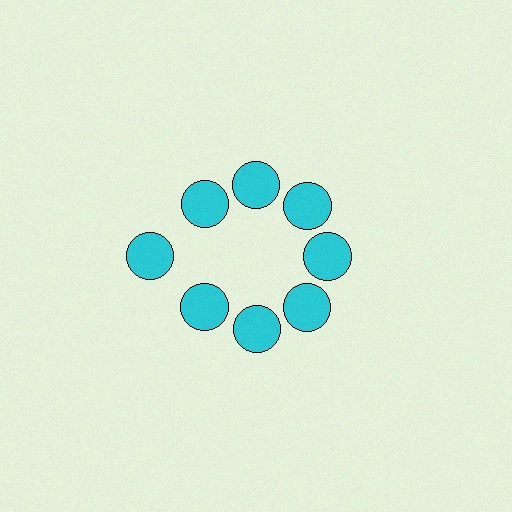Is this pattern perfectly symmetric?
No. The 8 cyan circles are arranged in a ring, but one element near the 9 o'clock position is pushed outward from the center, breaking the 8-fold rotational symmetry.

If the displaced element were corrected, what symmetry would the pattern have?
It would have 8-fold rotational symmetry — the pattern would map onto itself every 45 degrees.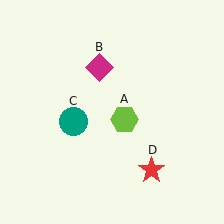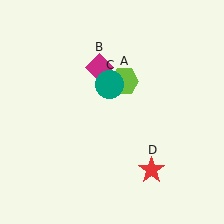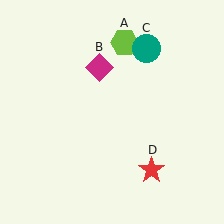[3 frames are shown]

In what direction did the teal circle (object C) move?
The teal circle (object C) moved up and to the right.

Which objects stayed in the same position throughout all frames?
Magenta diamond (object B) and red star (object D) remained stationary.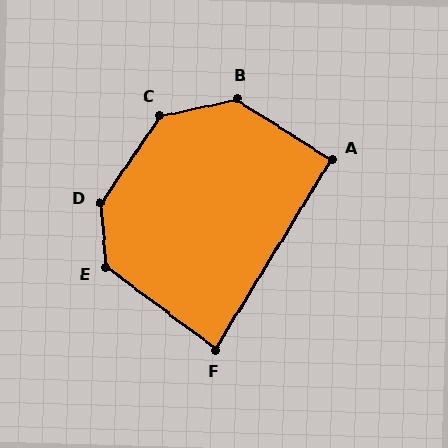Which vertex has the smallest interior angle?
F, at approximately 85 degrees.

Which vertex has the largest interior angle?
D, at approximately 140 degrees.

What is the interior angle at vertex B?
Approximately 135 degrees (obtuse).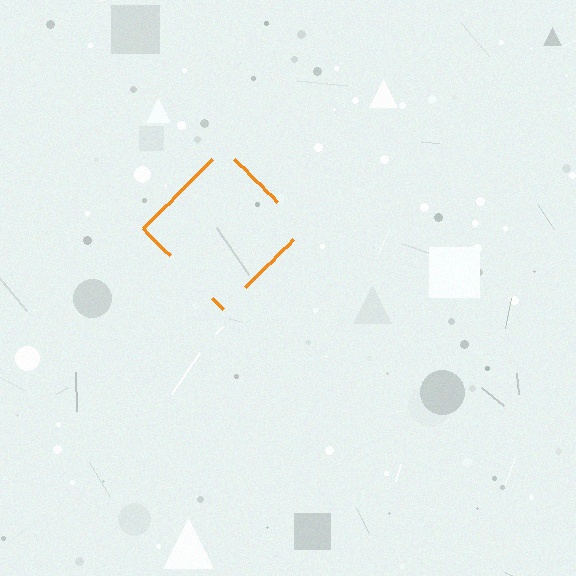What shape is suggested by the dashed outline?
The dashed outline suggests a diamond.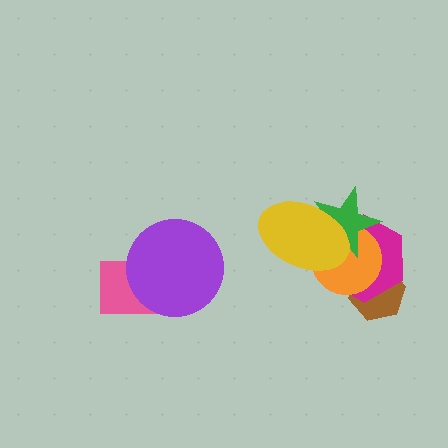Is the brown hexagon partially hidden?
Yes, it is partially covered by another shape.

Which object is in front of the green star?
The yellow ellipse is in front of the green star.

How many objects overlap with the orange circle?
4 objects overlap with the orange circle.